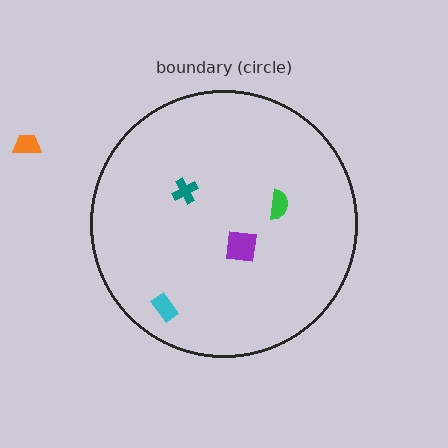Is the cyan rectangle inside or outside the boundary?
Inside.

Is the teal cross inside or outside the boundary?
Inside.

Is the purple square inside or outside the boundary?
Inside.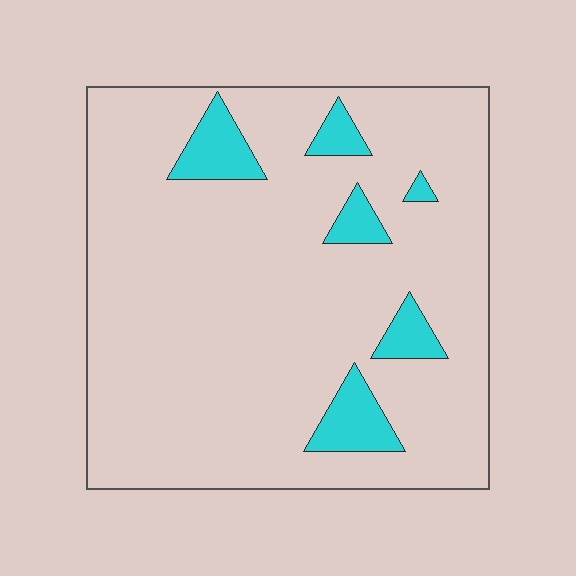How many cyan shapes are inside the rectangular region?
6.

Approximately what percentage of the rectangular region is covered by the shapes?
Approximately 10%.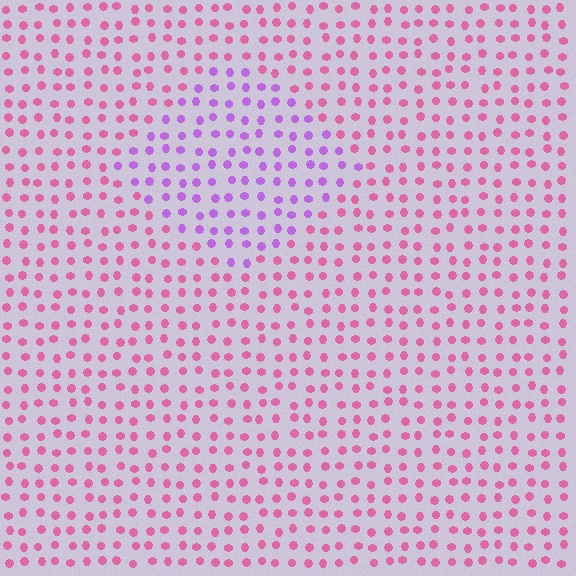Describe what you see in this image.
The image is filled with small pink elements in a uniform arrangement. A diamond-shaped region is visible where the elements are tinted to a slightly different hue, forming a subtle color boundary.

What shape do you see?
I see a diamond.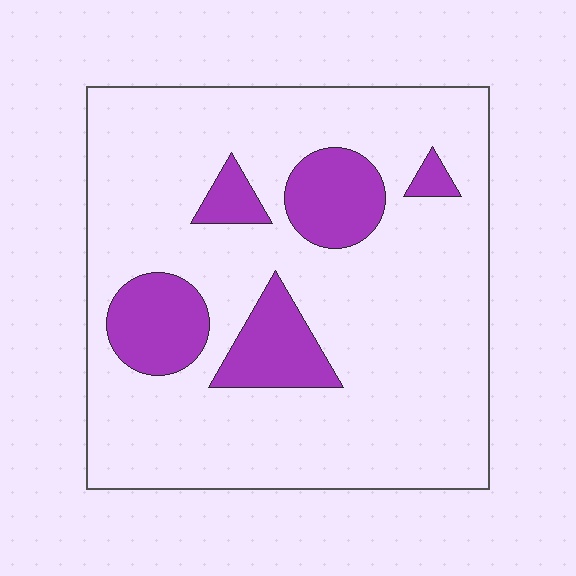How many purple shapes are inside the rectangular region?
5.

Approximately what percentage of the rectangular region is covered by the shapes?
Approximately 20%.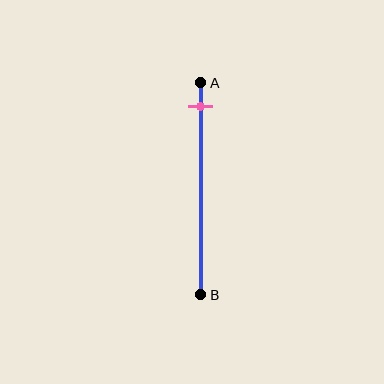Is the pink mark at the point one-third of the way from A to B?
No, the mark is at about 10% from A, not at the 33% one-third point.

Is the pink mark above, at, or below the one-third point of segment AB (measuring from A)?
The pink mark is above the one-third point of segment AB.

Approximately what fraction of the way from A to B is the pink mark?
The pink mark is approximately 10% of the way from A to B.